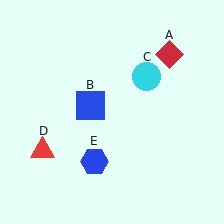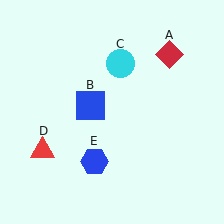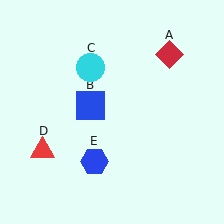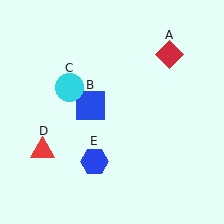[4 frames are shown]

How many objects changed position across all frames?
1 object changed position: cyan circle (object C).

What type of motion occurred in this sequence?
The cyan circle (object C) rotated counterclockwise around the center of the scene.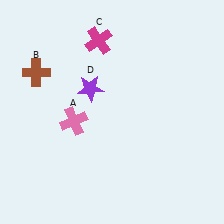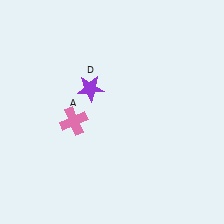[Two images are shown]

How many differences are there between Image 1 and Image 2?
There are 2 differences between the two images.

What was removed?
The brown cross (B), the magenta cross (C) were removed in Image 2.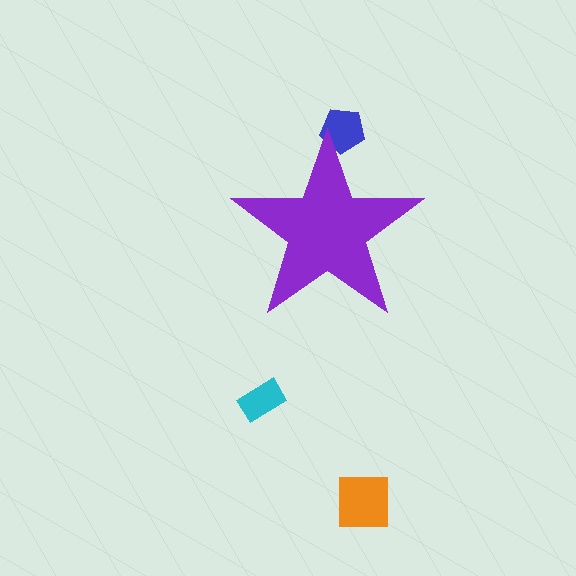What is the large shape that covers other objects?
A purple star.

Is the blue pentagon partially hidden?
Yes, the blue pentagon is partially hidden behind the purple star.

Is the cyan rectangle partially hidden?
No, the cyan rectangle is fully visible.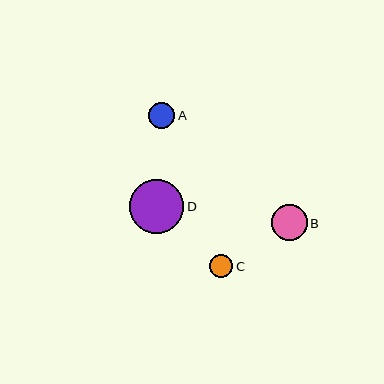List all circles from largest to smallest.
From largest to smallest: D, B, A, C.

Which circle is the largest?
Circle D is the largest with a size of approximately 54 pixels.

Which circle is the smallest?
Circle C is the smallest with a size of approximately 23 pixels.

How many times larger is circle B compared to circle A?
Circle B is approximately 1.4 times the size of circle A.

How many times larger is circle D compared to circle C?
Circle D is approximately 2.3 times the size of circle C.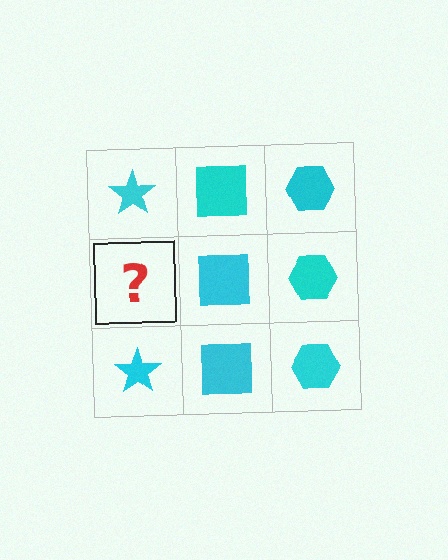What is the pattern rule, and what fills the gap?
The rule is that each column has a consistent shape. The gap should be filled with a cyan star.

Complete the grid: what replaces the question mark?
The question mark should be replaced with a cyan star.